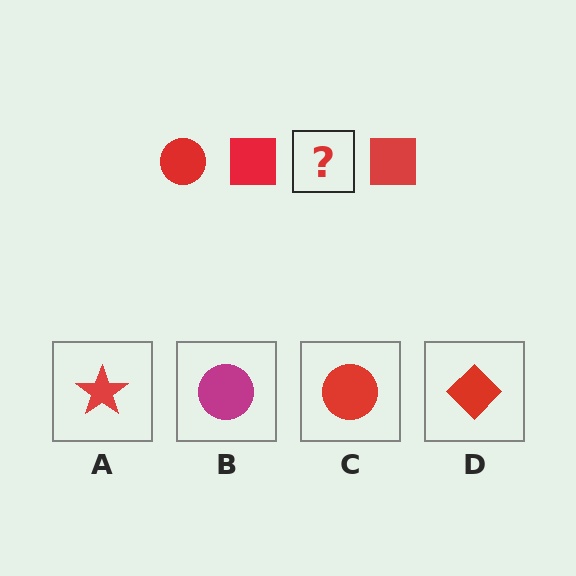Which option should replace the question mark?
Option C.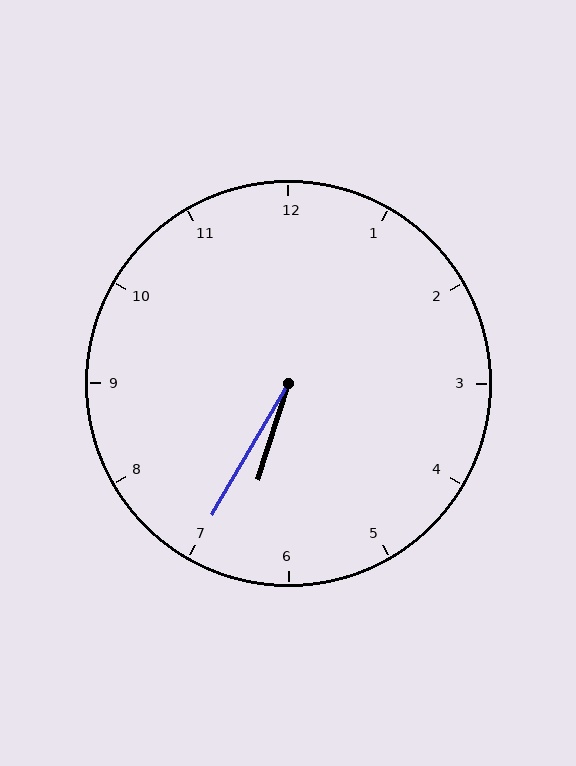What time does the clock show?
6:35.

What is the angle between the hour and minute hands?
Approximately 12 degrees.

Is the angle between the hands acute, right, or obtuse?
It is acute.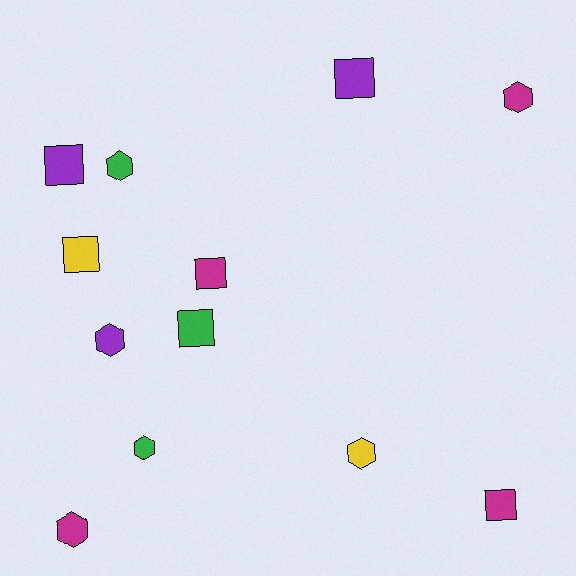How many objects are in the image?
There are 12 objects.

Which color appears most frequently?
Magenta, with 4 objects.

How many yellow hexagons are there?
There is 1 yellow hexagon.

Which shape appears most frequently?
Hexagon, with 6 objects.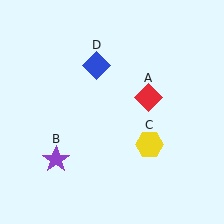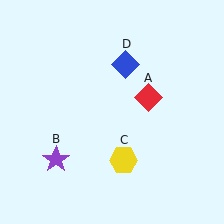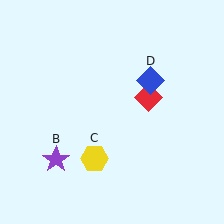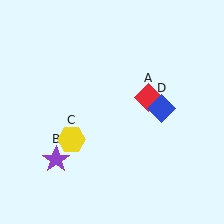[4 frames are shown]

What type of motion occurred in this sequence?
The yellow hexagon (object C), blue diamond (object D) rotated clockwise around the center of the scene.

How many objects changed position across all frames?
2 objects changed position: yellow hexagon (object C), blue diamond (object D).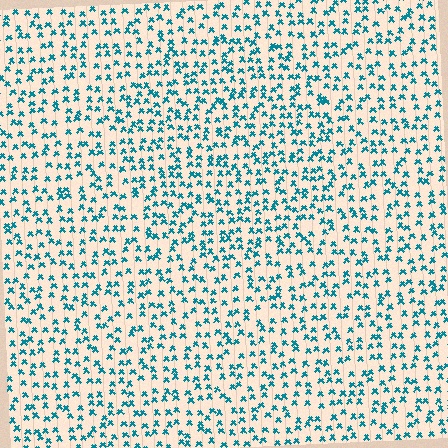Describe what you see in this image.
The image contains small teal elements arranged at two different densities. A circle-shaped region is visible where the elements are more densely packed than the surrounding area.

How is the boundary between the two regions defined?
The boundary is defined by a change in element density (approximately 1.3x ratio). All elements are the same color, size, and shape.